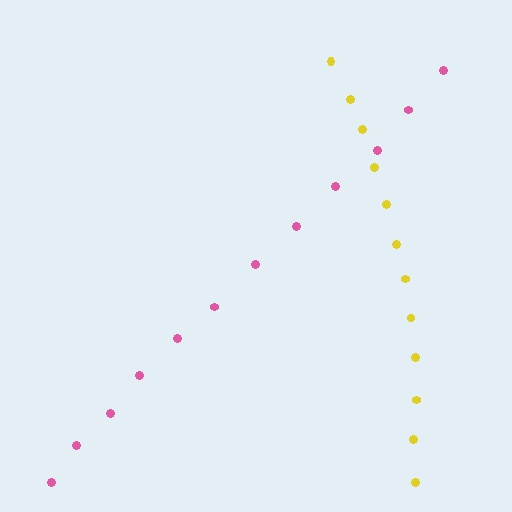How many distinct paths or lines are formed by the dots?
There are 2 distinct paths.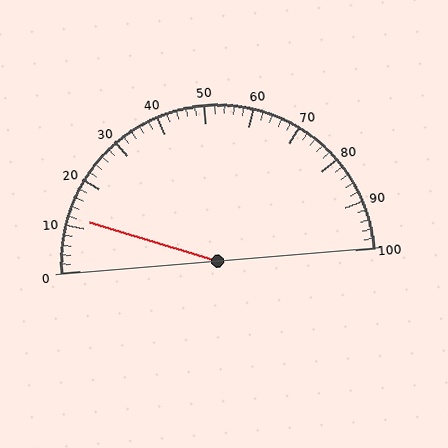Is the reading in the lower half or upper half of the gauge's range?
The reading is in the lower half of the range (0 to 100).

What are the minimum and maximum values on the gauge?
The gauge ranges from 0 to 100.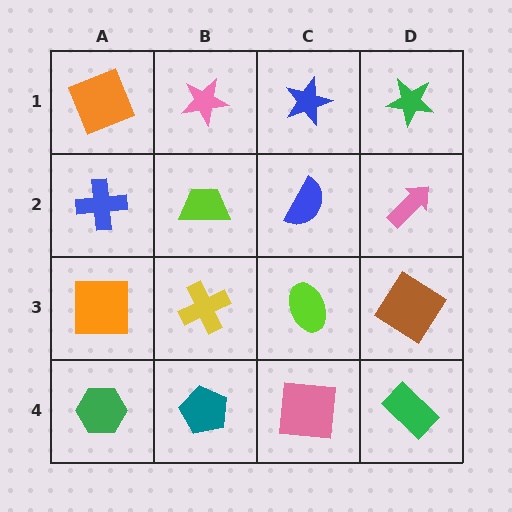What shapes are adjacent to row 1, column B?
A lime trapezoid (row 2, column B), an orange square (row 1, column A), a blue star (row 1, column C).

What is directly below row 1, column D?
A pink arrow.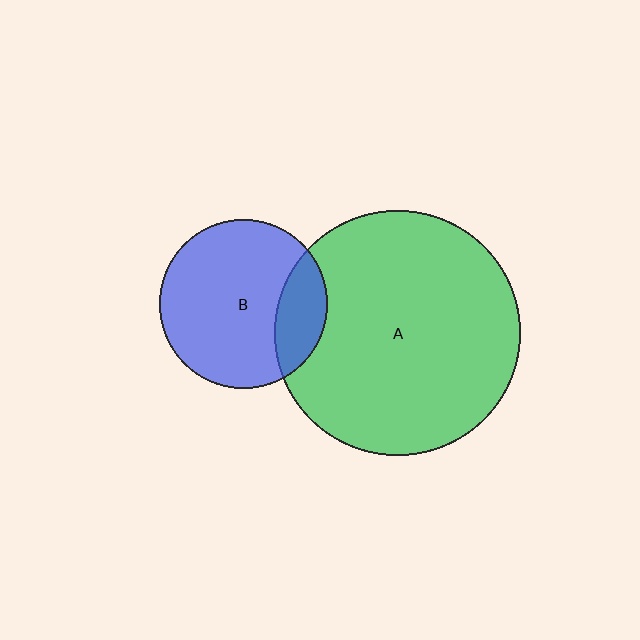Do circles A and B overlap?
Yes.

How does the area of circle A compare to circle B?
Approximately 2.1 times.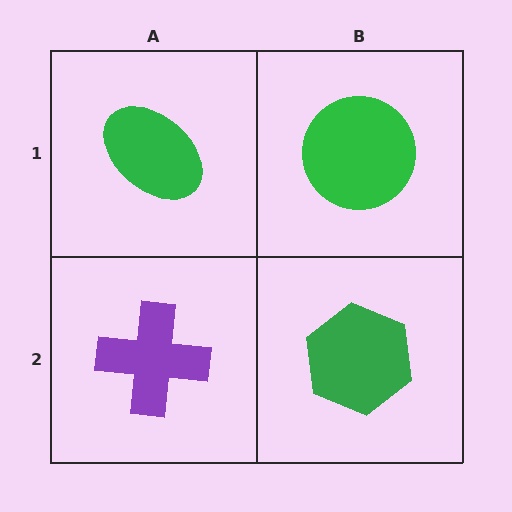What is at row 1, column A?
A green ellipse.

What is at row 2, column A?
A purple cross.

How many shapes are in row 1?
2 shapes.